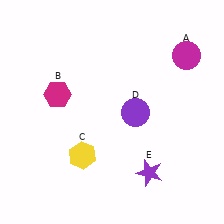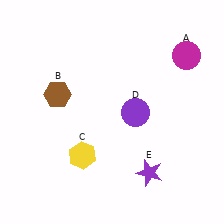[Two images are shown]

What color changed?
The hexagon (B) changed from magenta in Image 1 to brown in Image 2.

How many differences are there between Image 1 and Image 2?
There is 1 difference between the two images.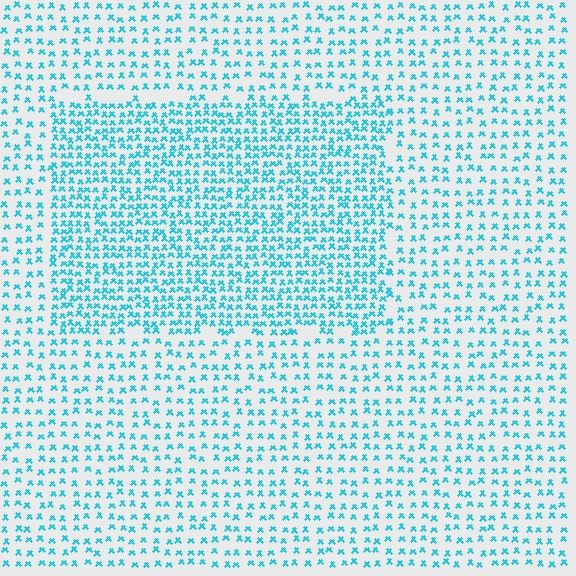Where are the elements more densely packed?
The elements are more densely packed inside the rectangle boundary.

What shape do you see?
I see a rectangle.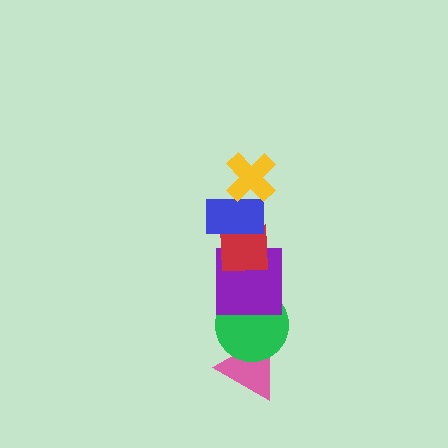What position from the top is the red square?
The red square is 3rd from the top.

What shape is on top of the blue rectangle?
The yellow cross is on top of the blue rectangle.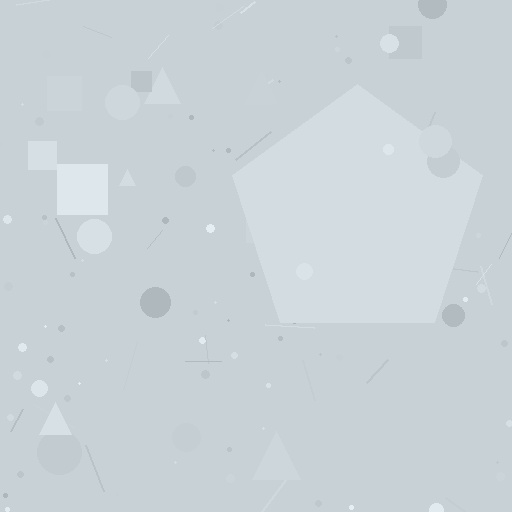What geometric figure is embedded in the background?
A pentagon is embedded in the background.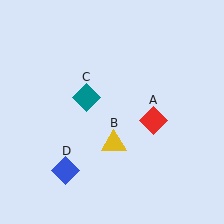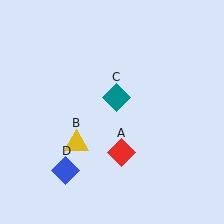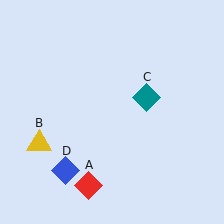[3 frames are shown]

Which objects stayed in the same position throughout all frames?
Blue diamond (object D) remained stationary.